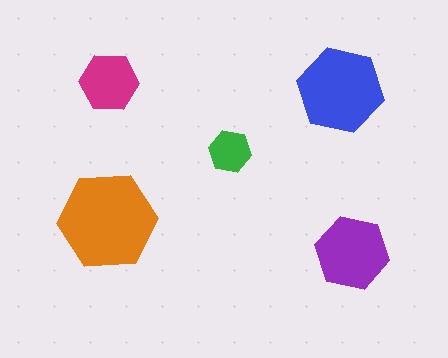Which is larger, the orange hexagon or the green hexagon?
The orange one.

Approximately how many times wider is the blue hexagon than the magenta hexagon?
About 1.5 times wider.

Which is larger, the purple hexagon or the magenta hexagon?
The purple one.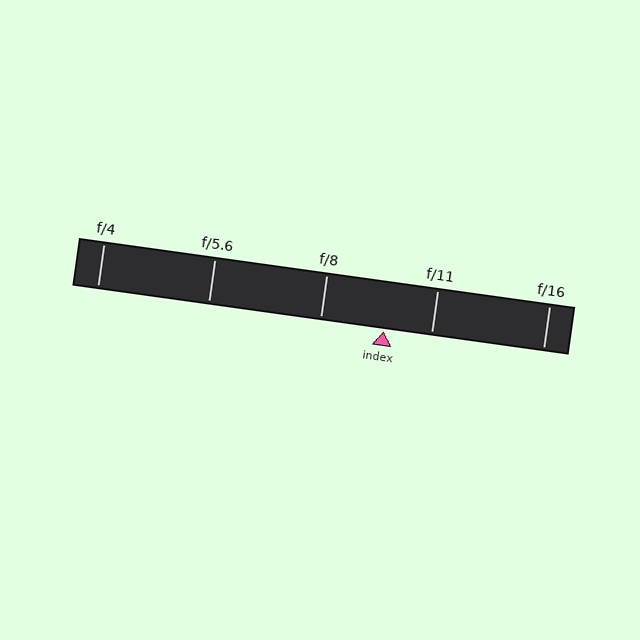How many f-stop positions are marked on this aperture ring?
There are 5 f-stop positions marked.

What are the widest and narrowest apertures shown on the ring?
The widest aperture shown is f/4 and the narrowest is f/16.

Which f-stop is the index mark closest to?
The index mark is closest to f/11.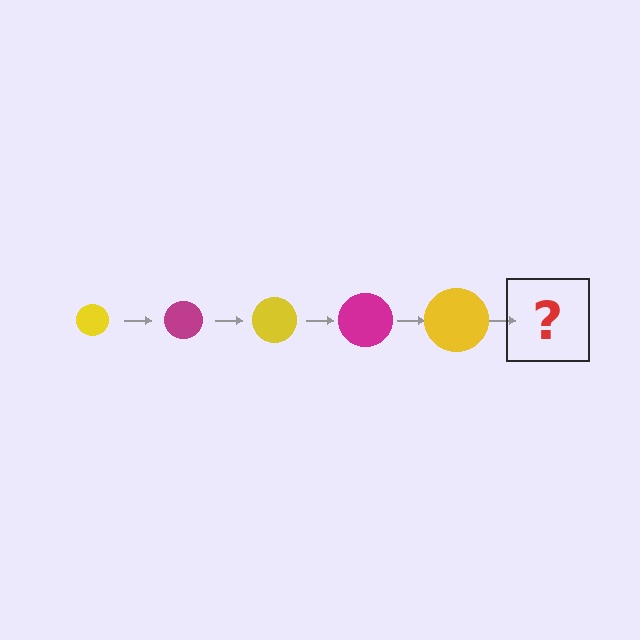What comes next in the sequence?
The next element should be a magenta circle, larger than the previous one.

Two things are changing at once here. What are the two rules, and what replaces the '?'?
The two rules are that the circle grows larger each step and the color cycles through yellow and magenta. The '?' should be a magenta circle, larger than the previous one.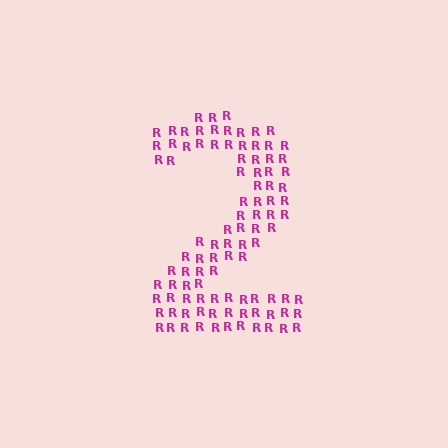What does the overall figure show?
The overall figure shows the digit 2.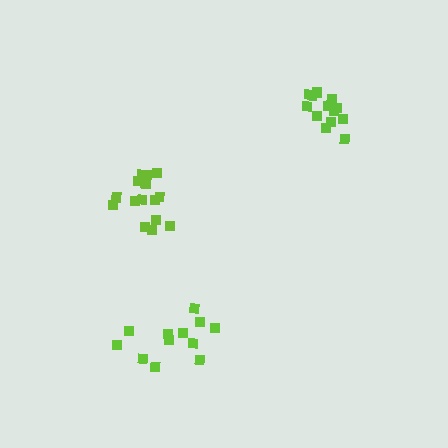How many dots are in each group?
Group 1: 15 dots, Group 2: 12 dots, Group 3: 15 dots (42 total).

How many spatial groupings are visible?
There are 3 spatial groupings.